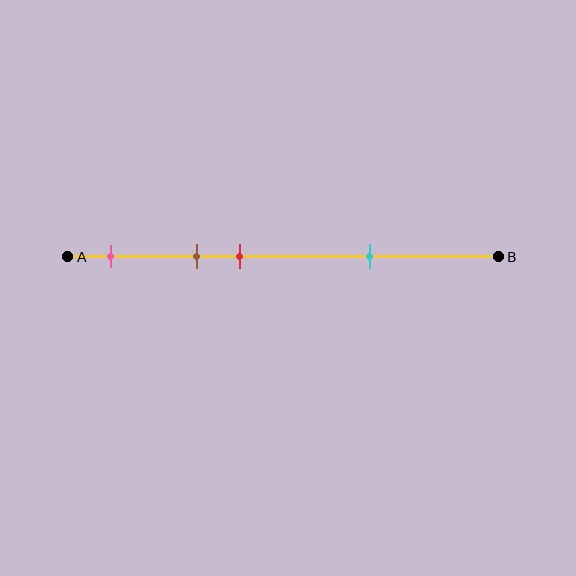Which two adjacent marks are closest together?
The brown and red marks are the closest adjacent pair.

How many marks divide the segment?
There are 4 marks dividing the segment.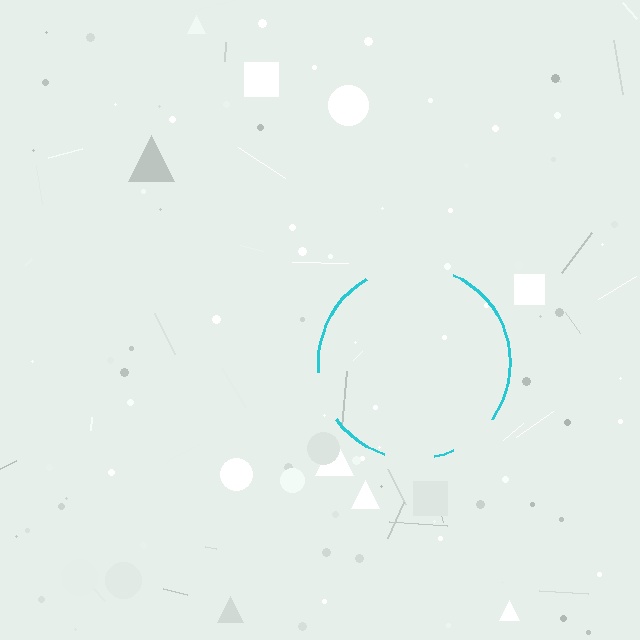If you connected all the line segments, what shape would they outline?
They would outline a circle.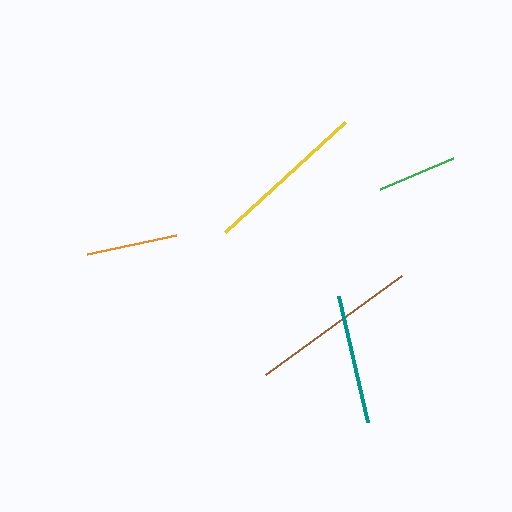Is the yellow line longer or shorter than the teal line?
The yellow line is longer than the teal line.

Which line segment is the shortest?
The green line is the shortest at approximately 80 pixels.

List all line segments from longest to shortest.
From longest to shortest: brown, yellow, teal, orange, green.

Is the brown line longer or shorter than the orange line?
The brown line is longer than the orange line.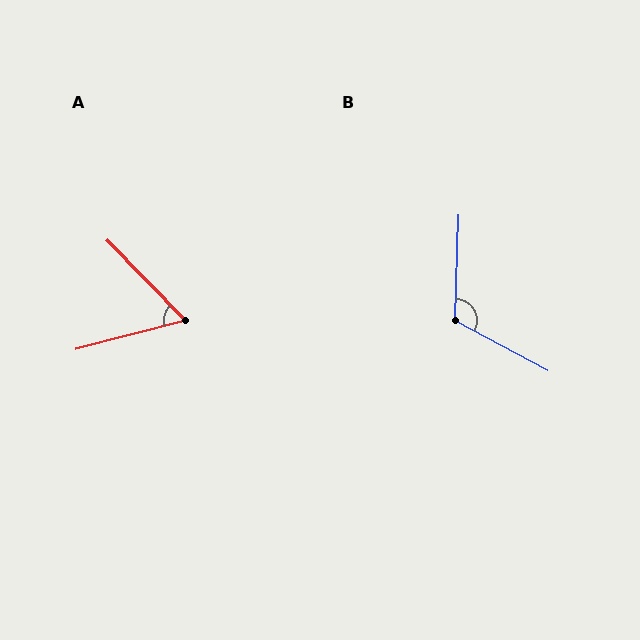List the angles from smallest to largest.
A (60°), B (116°).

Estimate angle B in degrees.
Approximately 116 degrees.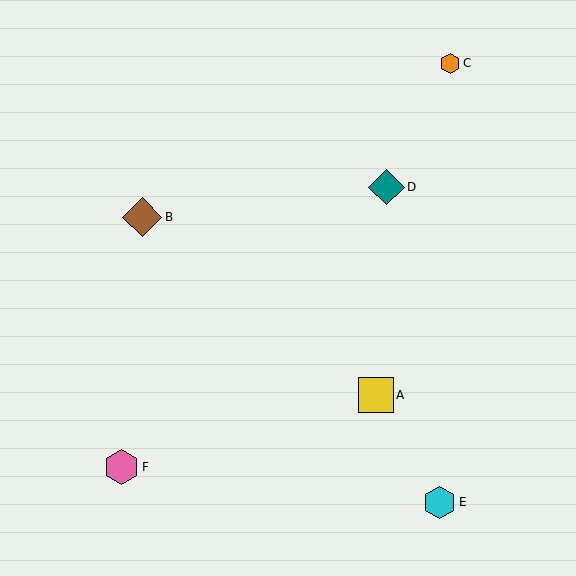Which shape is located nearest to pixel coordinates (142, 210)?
The brown diamond (labeled B) at (142, 217) is nearest to that location.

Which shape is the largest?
The brown diamond (labeled B) is the largest.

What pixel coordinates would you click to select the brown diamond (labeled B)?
Click at (142, 217) to select the brown diamond B.